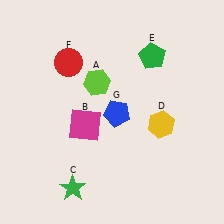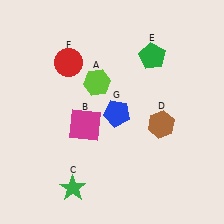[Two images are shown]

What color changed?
The hexagon (D) changed from yellow in Image 1 to brown in Image 2.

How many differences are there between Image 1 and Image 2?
There is 1 difference between the two images.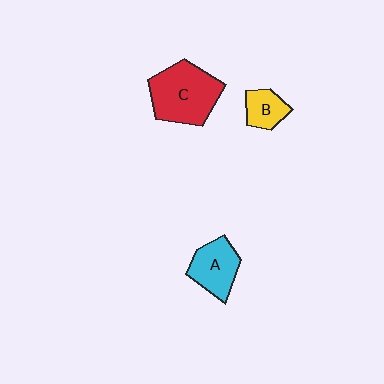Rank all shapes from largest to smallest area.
From largest to smallest: C (red), A (cyan), B (yellow).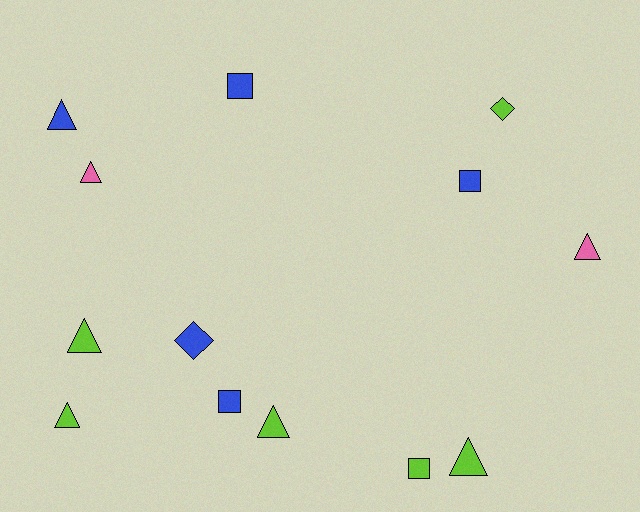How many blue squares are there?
There are 3 blue squares.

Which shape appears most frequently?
Triangle, with 7 objects.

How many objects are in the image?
There are 13 objects.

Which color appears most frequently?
Lime, with 6 objects.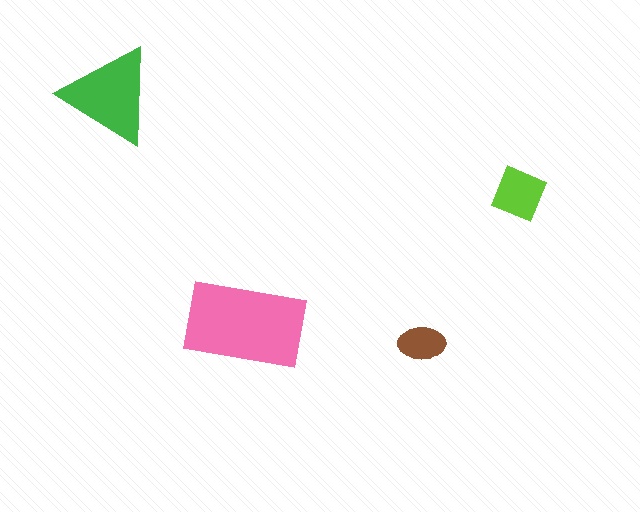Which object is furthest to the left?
The green triangle is leftmost.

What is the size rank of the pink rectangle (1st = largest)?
1st.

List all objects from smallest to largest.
The brown ellipse, the lime diamond, the green triangle, the pink rectangle.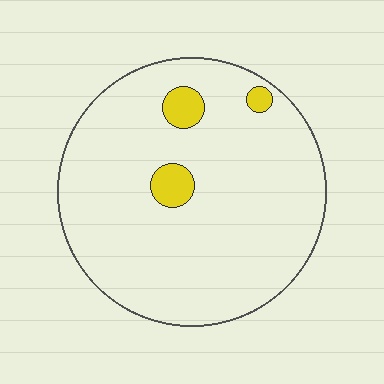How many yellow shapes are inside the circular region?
3.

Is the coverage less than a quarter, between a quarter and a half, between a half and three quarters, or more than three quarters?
Less than a quarter.